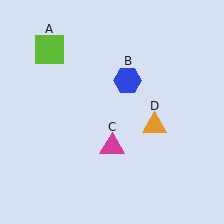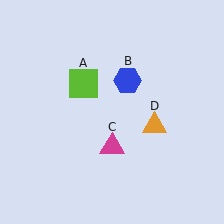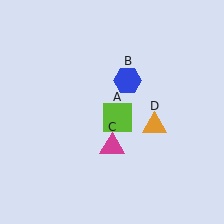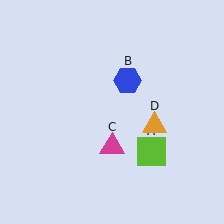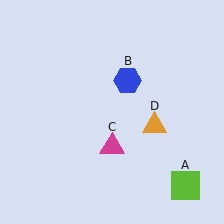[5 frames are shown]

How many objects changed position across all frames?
1 object changed position: lime square (object A).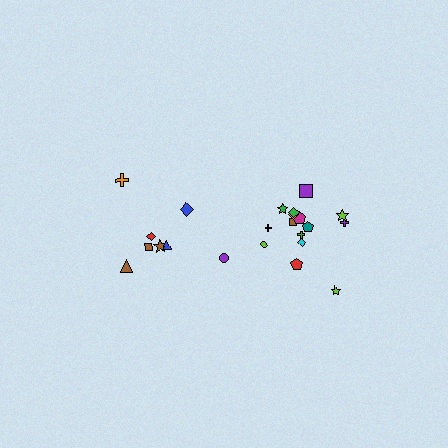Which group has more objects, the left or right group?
The right group.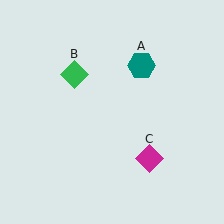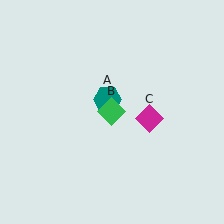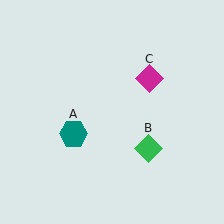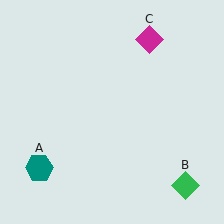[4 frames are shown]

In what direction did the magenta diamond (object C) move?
The magenta diamond (object C) moved up.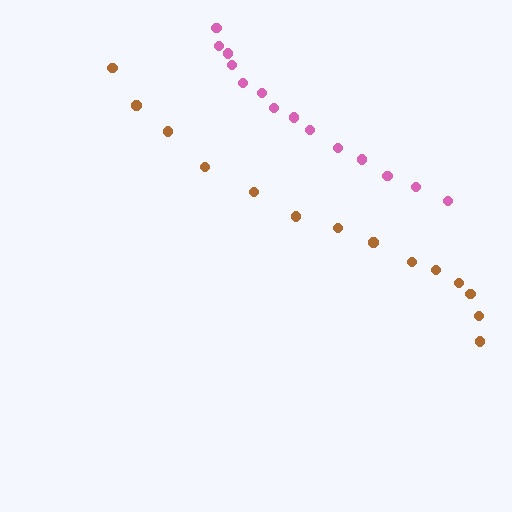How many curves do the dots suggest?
There are 2 distinct paths.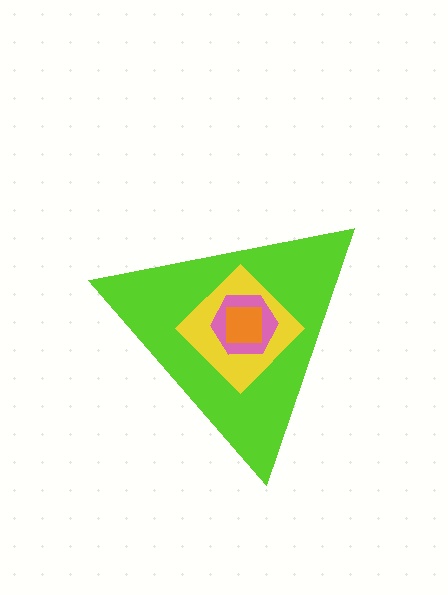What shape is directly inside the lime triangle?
The yellow diamond.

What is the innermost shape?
The orange square.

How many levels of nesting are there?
4.